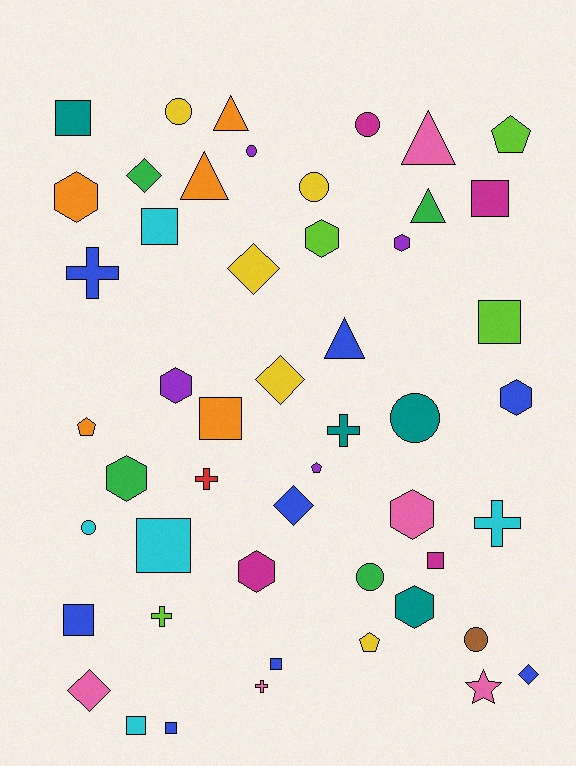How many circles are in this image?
There are 8 circles.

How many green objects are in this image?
There are 4 green objects.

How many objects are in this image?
There are 50 objects.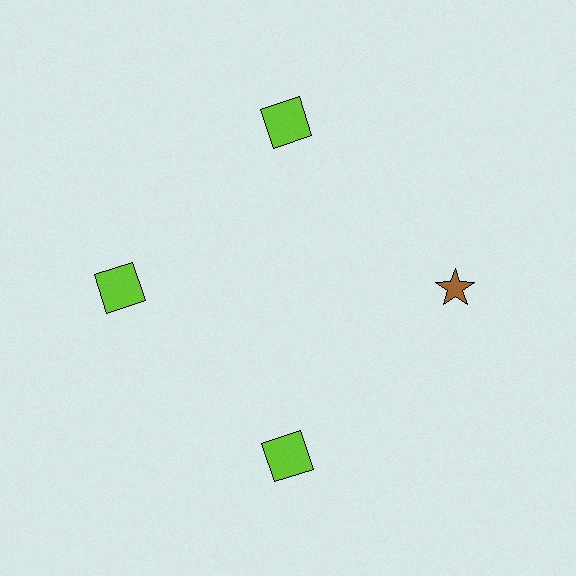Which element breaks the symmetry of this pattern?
The brown star at roughly the 3 o'clock position breaks the symmetry. All other shapes are lime squares.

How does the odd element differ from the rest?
It differs in both color (brown instead of lime) and shape (star instead of square).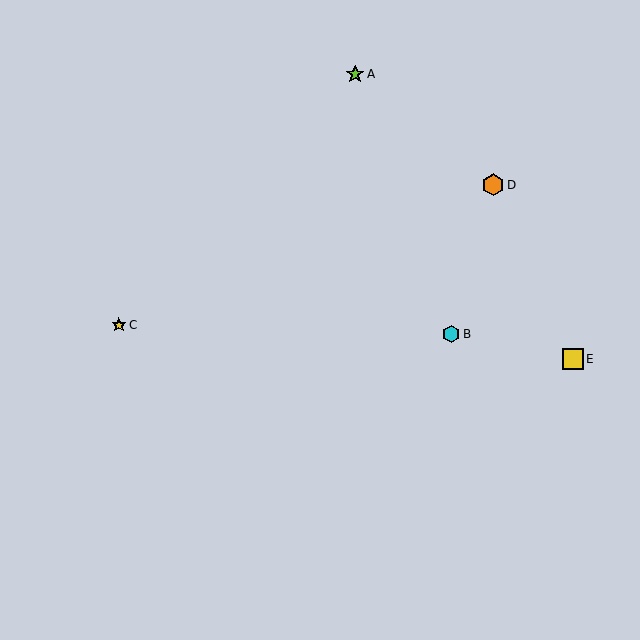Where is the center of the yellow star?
The center of the yellow star is at (119, 325).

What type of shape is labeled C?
Shape C is a yellow star.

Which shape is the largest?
The orange hexagon (labeled D) is the largest.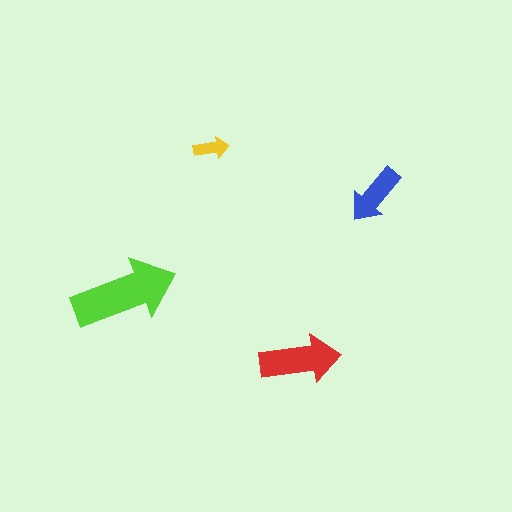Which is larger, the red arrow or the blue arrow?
The red one.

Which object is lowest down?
The red arrow is bottommost.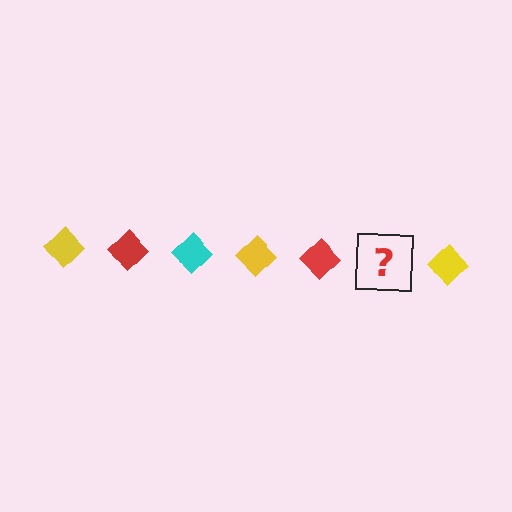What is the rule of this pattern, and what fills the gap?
The rule is that the pattern cycles through yellow, red, cyan diamonds. The gap should be filled with a cyan diamond.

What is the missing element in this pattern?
The missing element is a cyan diamond.